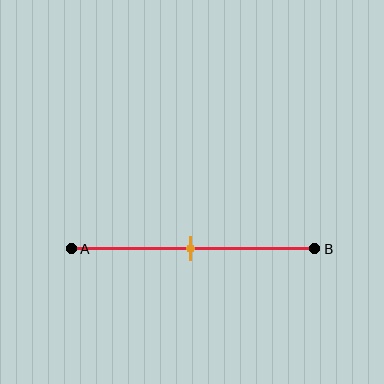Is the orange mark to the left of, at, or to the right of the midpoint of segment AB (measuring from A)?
The orange mark is approximately at the midpoint of segment AB.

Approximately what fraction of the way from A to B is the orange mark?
The orange mark is approximately 50% of the way from A to B.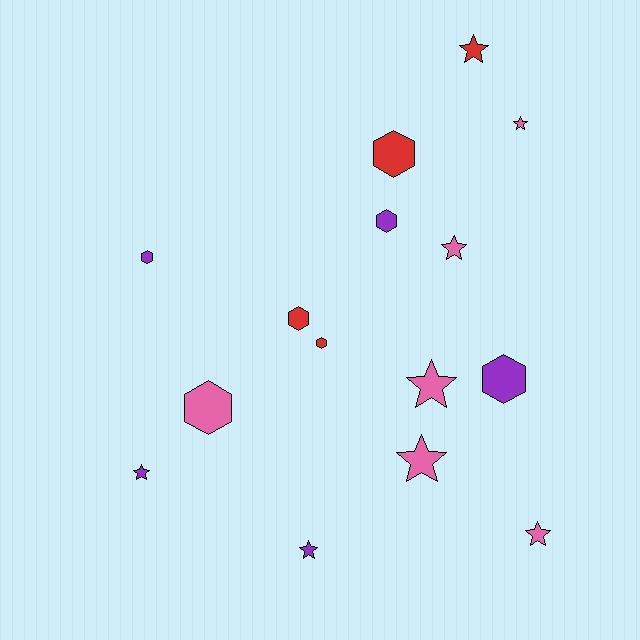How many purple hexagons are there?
There are 3 purple hexagons.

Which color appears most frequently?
Pink, with 6 objects.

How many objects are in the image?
There are 15 objects.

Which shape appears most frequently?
Star, with 8 objects.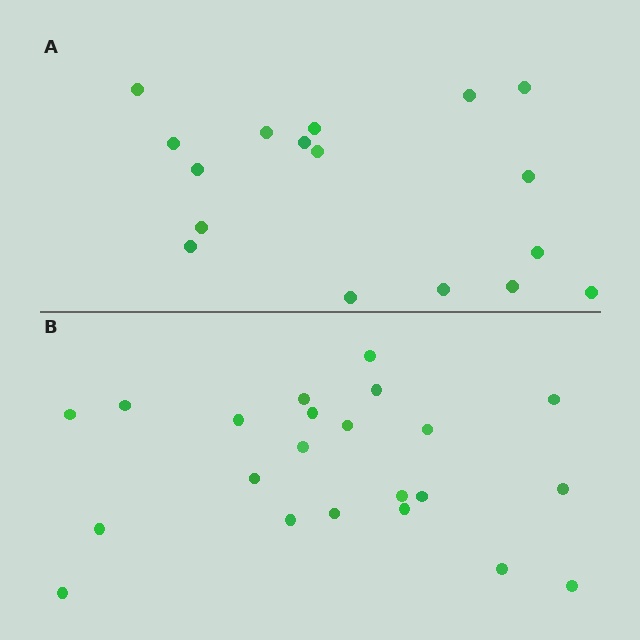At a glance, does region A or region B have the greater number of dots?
Region B (the bottom region) has more dots.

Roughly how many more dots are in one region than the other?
Region B has about 5 more dots than region A.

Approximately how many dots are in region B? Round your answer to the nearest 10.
About 20 dots. (The exact count is 22, which rounds to 20.)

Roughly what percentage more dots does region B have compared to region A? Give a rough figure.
About 30% more.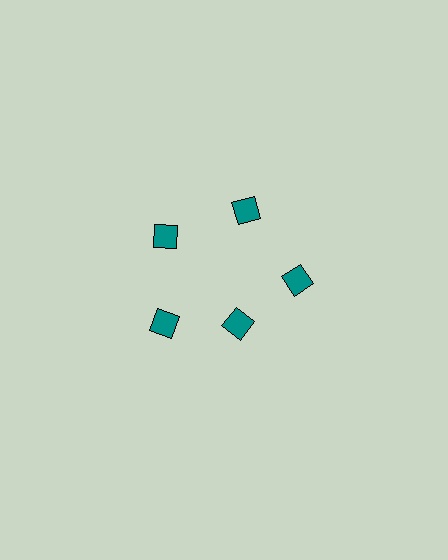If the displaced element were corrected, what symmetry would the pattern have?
It would have 5-fold rotational symmetry — the pattern would map onto itself every 72 degrees.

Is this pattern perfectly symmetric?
No. The 5 teal diamonds are arranged in a ring, but one element near the 5 o'clock position is pulled inward toward the center, breaking the 5-fold rotational symmetry.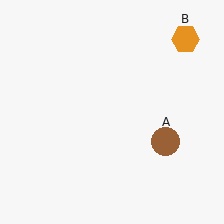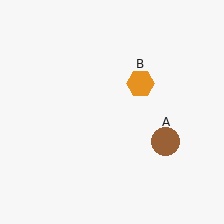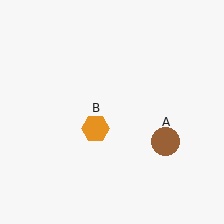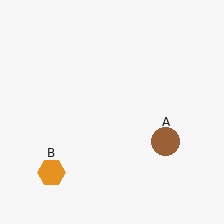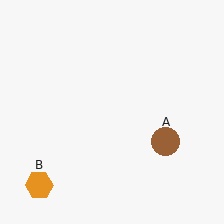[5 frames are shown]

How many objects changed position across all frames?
1 object changed position: orange hexagon (object B).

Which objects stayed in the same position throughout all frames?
Brown circle (object A) remained stationary.